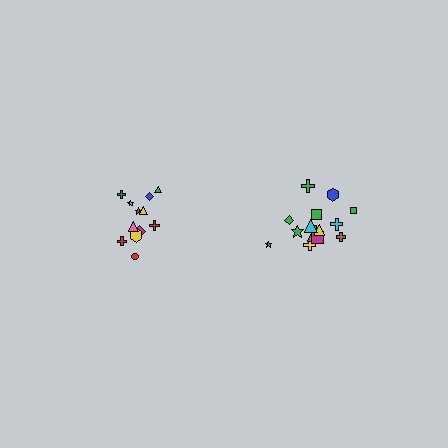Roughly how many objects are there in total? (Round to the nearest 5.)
Roughly 25 objects in total.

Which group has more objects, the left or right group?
The right group.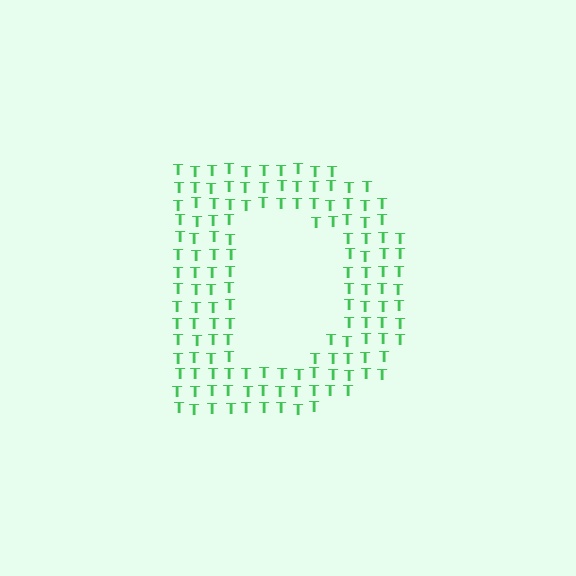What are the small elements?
The small elements are letter T's.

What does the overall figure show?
The overall figure shows the letter D.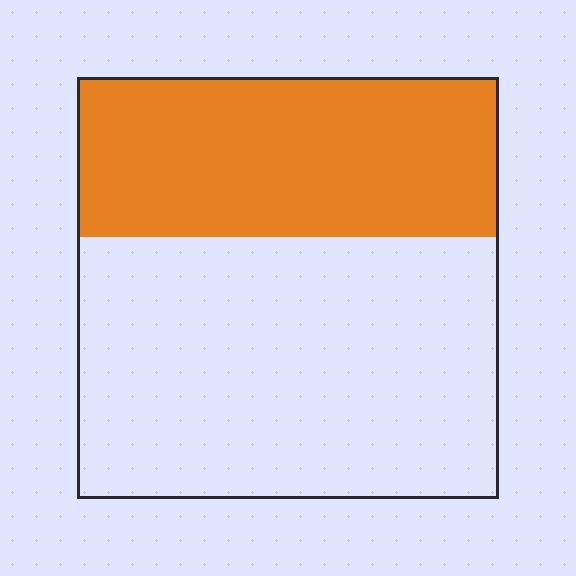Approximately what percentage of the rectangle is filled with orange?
Approximately 40%.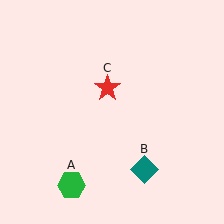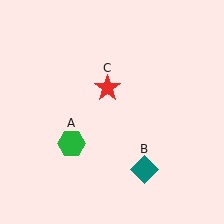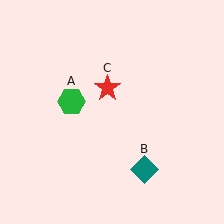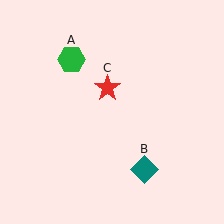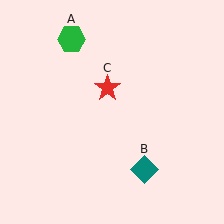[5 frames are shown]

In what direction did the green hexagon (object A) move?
The green hexagon (object A) moved up.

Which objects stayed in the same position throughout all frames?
Teal diamond (object B) and red star (object C) remained stationary.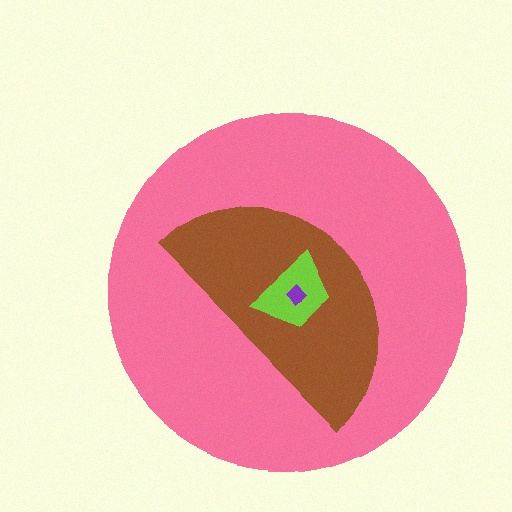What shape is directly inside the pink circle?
The brown semicircle.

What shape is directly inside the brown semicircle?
The lime trapezoid.